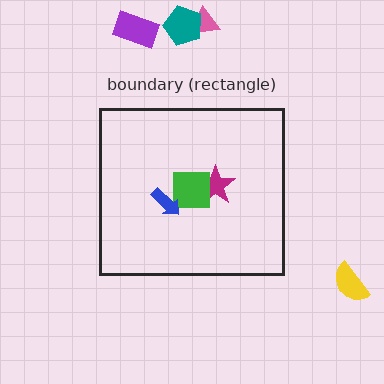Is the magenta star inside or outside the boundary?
Inside.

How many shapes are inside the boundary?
3 inside, 4 outside.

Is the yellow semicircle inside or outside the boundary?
Outside.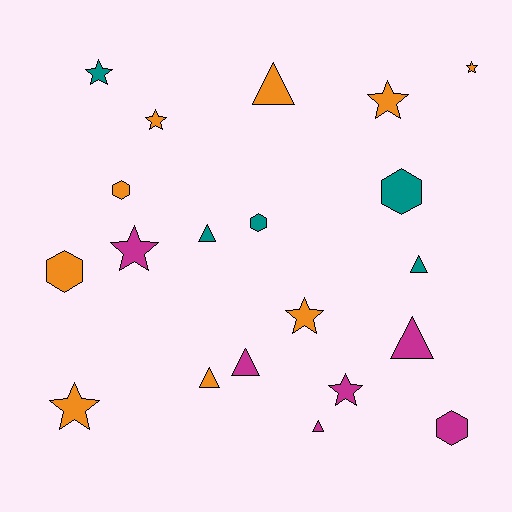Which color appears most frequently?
Orange, with 9 objects.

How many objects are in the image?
There are 20 objects.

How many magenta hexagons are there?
There is 1 magenta hexagon.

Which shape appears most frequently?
Star, with 8 objects.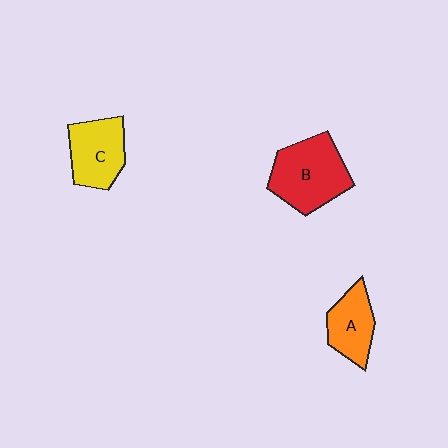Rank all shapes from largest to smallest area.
From largest to smallest: B (red), C (yellow), A (orange).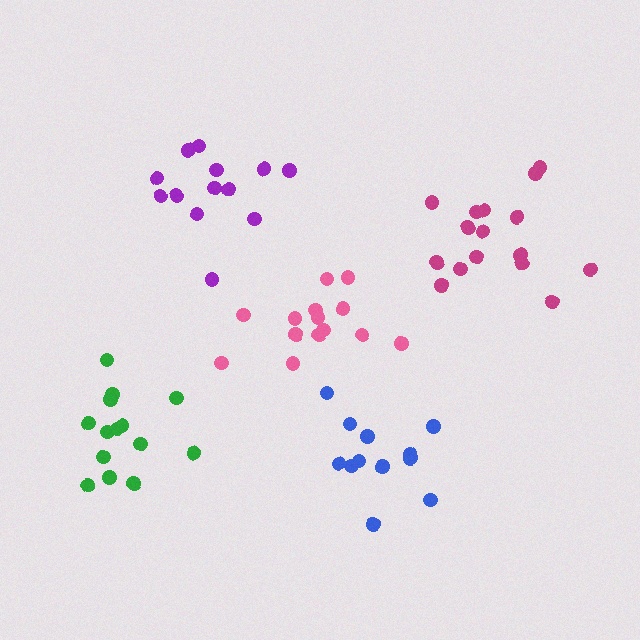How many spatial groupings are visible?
There are 5 spatial groupings.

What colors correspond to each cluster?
The clusters are colored: green, pink, blue, purple, magenta.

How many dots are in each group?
Group 1: 14 dots, Group 2: 14 dots, Group 3: 12 dots, Group 4: 13 dots, Group 5: 16 dots (69 total).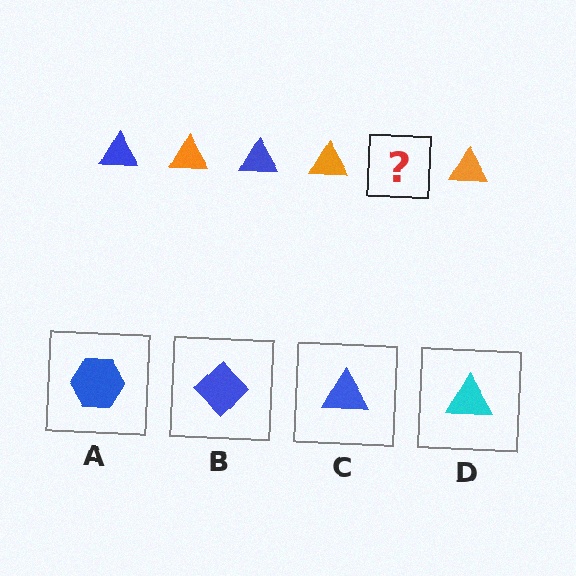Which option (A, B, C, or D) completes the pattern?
C.